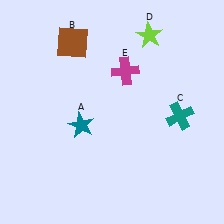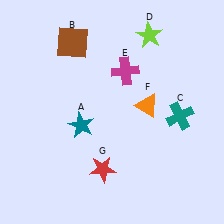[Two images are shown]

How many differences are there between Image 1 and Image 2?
There are 2 differences between the two images.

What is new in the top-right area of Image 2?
An orange triangle (F) was added in the top-right area of Image 2.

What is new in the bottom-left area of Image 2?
A red star (G) was added in the bottom-left area of Image 2.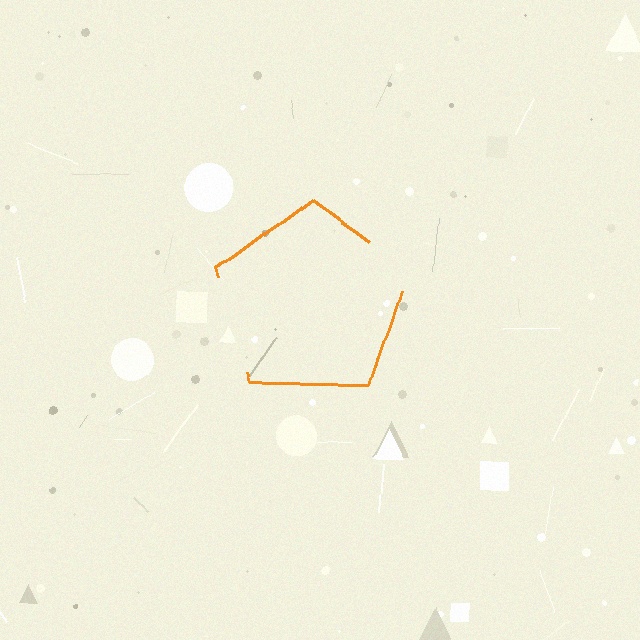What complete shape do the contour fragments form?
The contour fragments form a pentagon.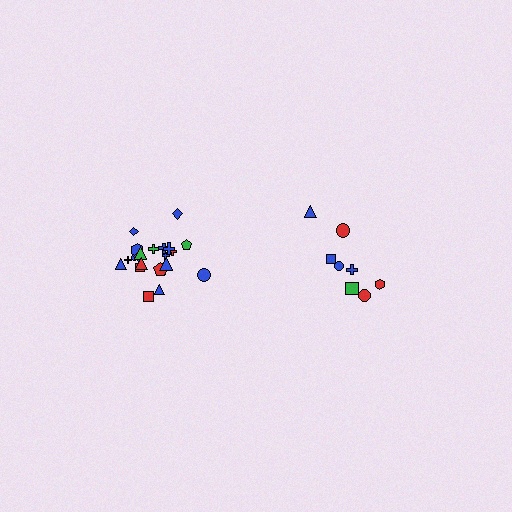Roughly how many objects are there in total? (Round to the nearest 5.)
Roughly 30 objects in total.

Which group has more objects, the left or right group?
The left group.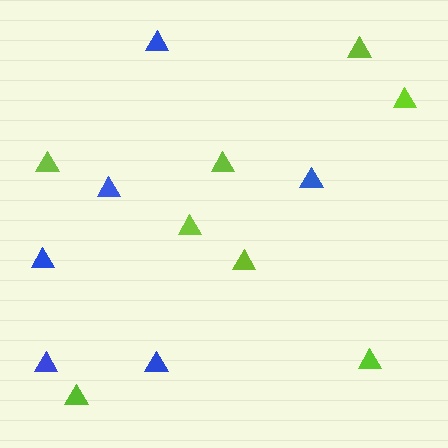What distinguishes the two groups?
There are 2 groups: one group of blue triangles (6) and one group of lime triangles (8).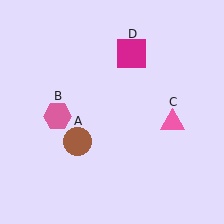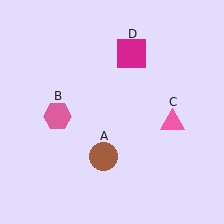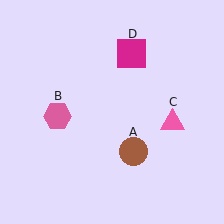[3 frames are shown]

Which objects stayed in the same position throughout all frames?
Pink hexagon (object B) and pink triangle (object C) and magenta square (object D) remained stationary.